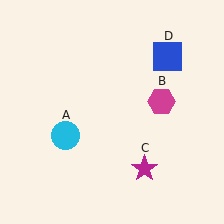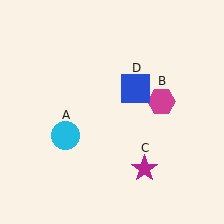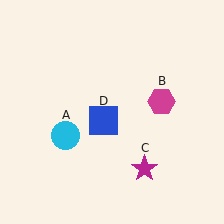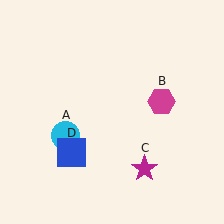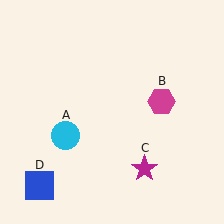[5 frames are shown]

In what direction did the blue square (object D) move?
The blue square (object D) moved down and to the left.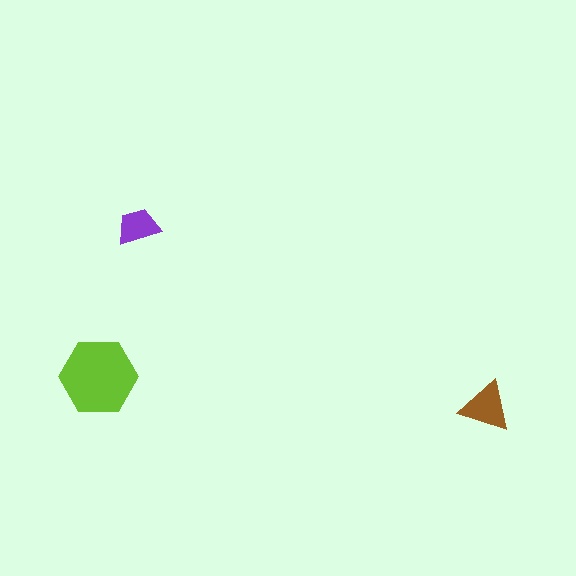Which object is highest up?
The purple trapezoid is topmost.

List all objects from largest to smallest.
The lime hexagon, the brown triangle, the purple trapezoid.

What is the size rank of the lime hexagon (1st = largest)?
1st.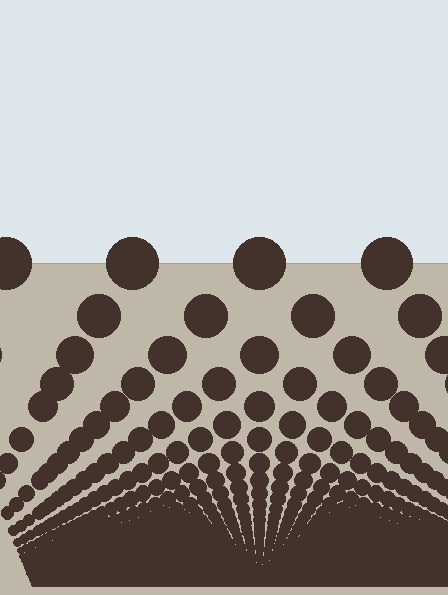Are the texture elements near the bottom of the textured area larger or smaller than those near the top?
Smaller. The gradient is inverted — elements near the bottom are smaller and denser.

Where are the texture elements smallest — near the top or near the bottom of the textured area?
Near the bottom.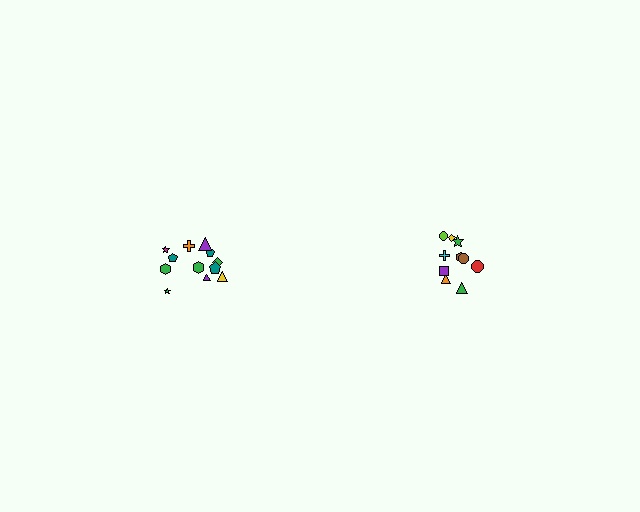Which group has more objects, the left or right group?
The left group.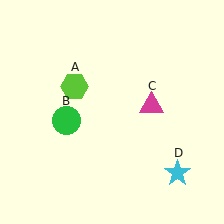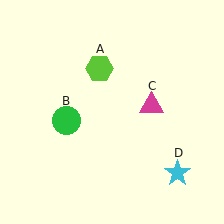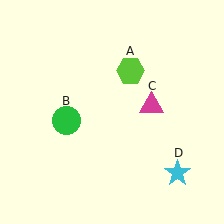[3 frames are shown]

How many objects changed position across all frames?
1 object changed position: lime hexagon (object A).